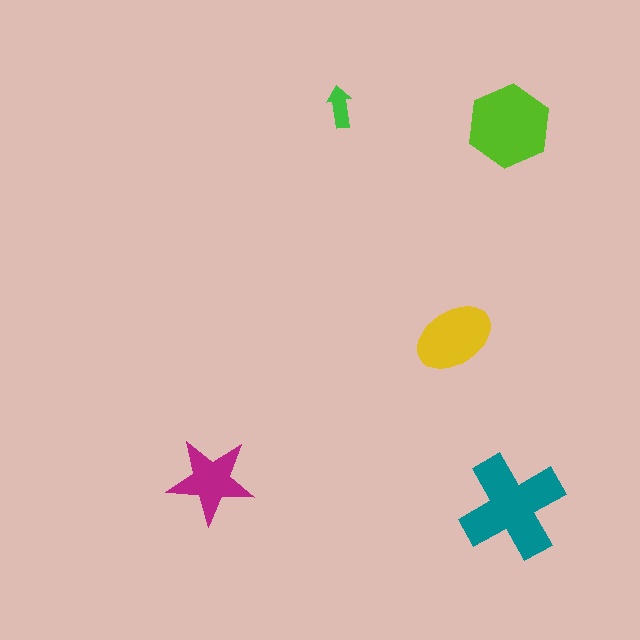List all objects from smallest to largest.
The green arrow, the magenta star, the yellow ellipse, the lime hexagon, the teal cross.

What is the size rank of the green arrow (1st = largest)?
5th.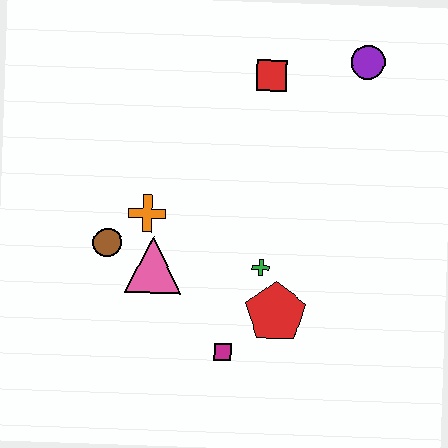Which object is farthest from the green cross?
The purple circle is farthest from the green cross.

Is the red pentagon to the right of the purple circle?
No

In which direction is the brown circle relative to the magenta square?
The brown circle is to the left of the magenta square.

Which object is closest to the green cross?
The red pentagon is closest to the green cross.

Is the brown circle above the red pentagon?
Yes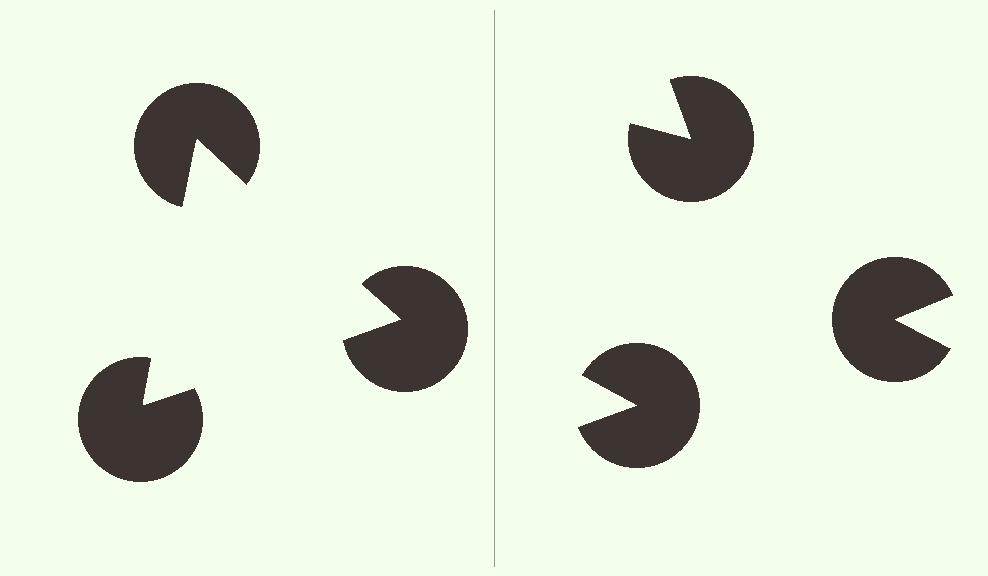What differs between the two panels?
The pac-man discs are positioned identically on both sides; only the wedge orientations differ. On the left they align to a triangle; on the right they are misaligned.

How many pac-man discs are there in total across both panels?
6 — 3 on each side.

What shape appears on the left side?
An illusory triangle.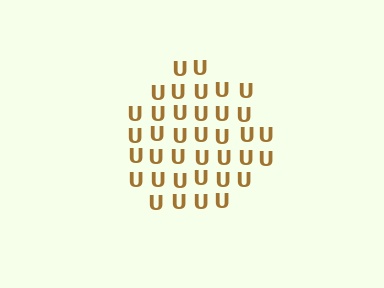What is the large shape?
The large shape is a circle.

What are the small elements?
The small elements are letter U's.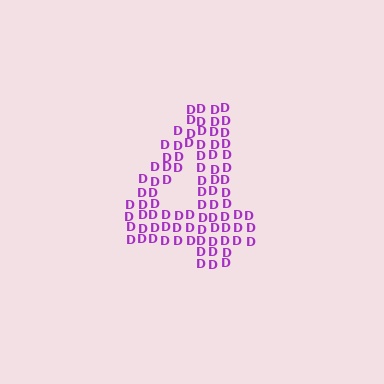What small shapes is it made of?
It is made of small letter D's.